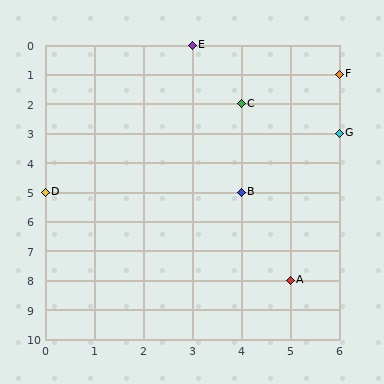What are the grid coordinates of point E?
Point E is at grid coordinates (3, 0).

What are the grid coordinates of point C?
Point C is at grid coordinates (4, 2).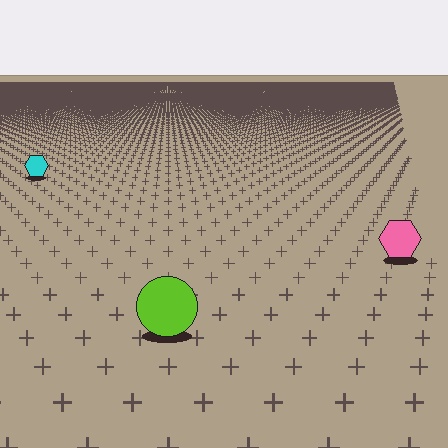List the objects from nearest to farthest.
From nearest to farthest: the lime circle, the pink hexagon, the cyan hexagon.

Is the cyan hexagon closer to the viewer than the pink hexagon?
No. The pink hexagon is closer — you can tell from the texture gradient: the ground texture is coarser near it.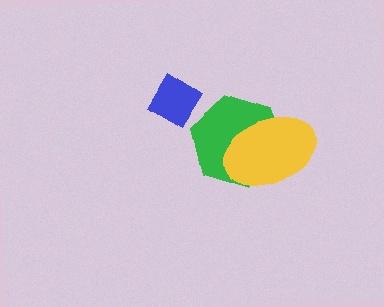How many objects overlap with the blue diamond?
0 objects overlap with the blue diamond.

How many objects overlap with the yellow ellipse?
1 object overlaps with the yellow ellipse.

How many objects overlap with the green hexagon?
1 object overlaps with the green hexagon.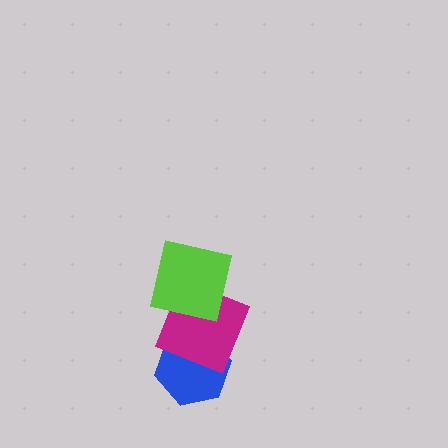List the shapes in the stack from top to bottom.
From top to bottom: the lime square, the magenta square, the blue hexagon.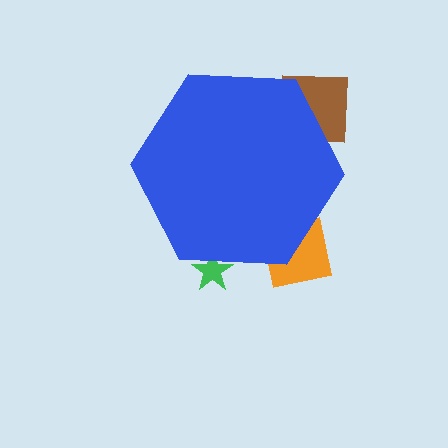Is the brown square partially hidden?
Yes, the brown square is partially hidden behind the blue hexagon.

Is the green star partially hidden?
Yes, the green star is partially hidden behind the blue hexagon.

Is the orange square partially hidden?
Yes, the orange square is partially hidden behind the blue hexagon.